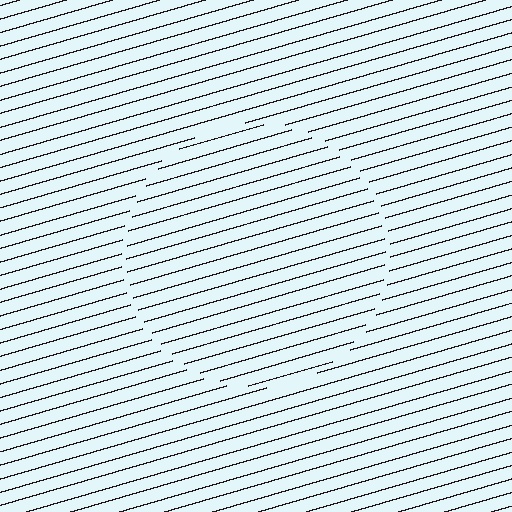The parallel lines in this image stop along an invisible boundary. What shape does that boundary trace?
An illusory circle. The interior of the shape contains the same grating, shifted by half a period — the contour is defined by the phase discontinuity where line-ends from the inner and outer gratings abut.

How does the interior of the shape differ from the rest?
The interior of the shape contains the same grating, shifted by half a period — the contour is defined by the phase discontinuity where line-ends from the inner and outer gratings abut.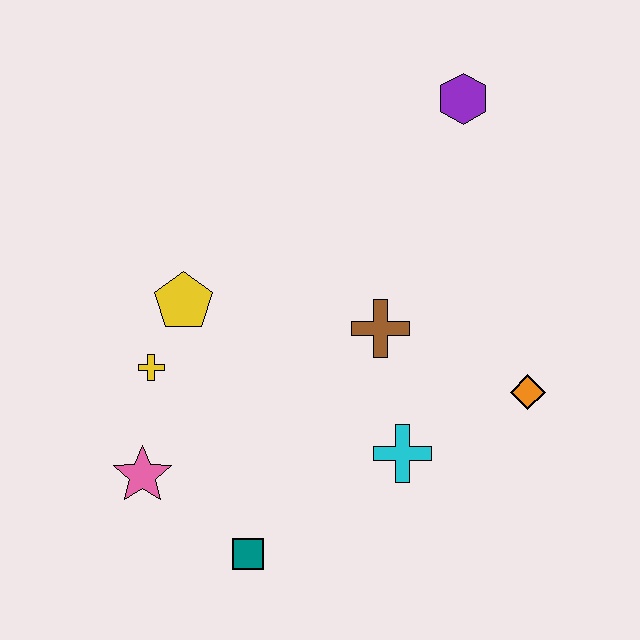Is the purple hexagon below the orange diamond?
No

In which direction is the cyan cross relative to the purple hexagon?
The cyan cross is below the purple hexagon.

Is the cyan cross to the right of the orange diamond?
No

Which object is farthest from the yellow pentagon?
The orange diamond is farthest from the yellow pentagon.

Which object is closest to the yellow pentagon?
The yellow cross is closest to the yellow pentagon.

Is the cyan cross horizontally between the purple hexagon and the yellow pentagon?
Yes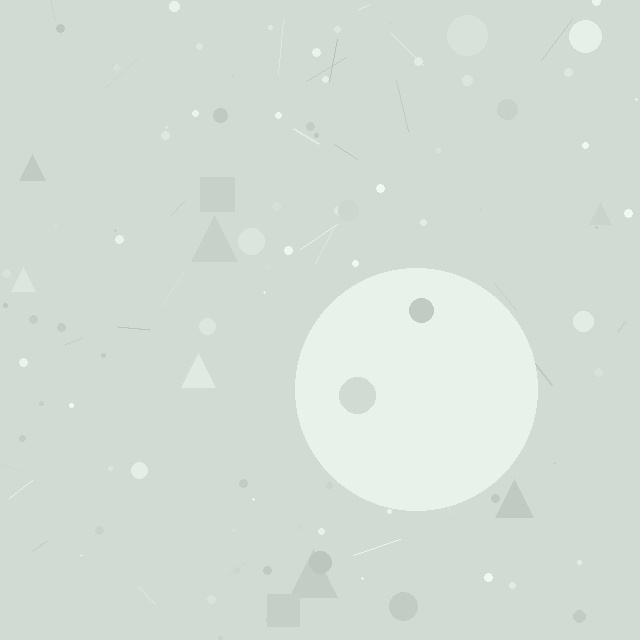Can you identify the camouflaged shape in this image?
The camouflaged shape is a circle.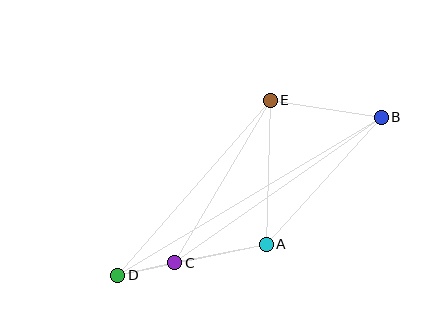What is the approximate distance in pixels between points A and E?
The distance between A and E is approximately 144 pixels.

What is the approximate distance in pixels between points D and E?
The distance between D and E is approximately 232 pixels.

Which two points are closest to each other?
Points C and D are closest to each other.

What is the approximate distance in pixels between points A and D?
The distance between A and D is approximately 152 pixels.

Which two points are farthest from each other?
Points B and D are farthest from each other.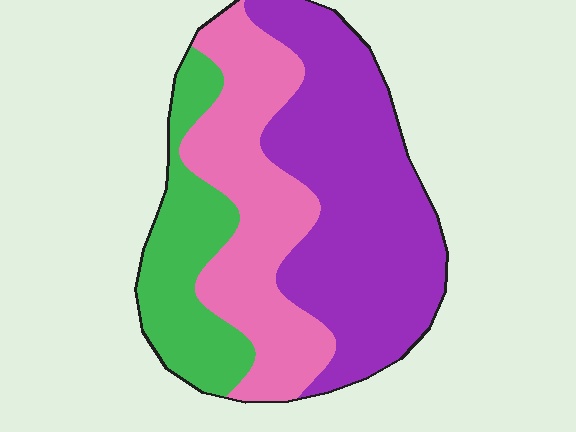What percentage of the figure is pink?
Pink covers about 35% of the figure.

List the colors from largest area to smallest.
From largest to smallest: purple, pink, green.